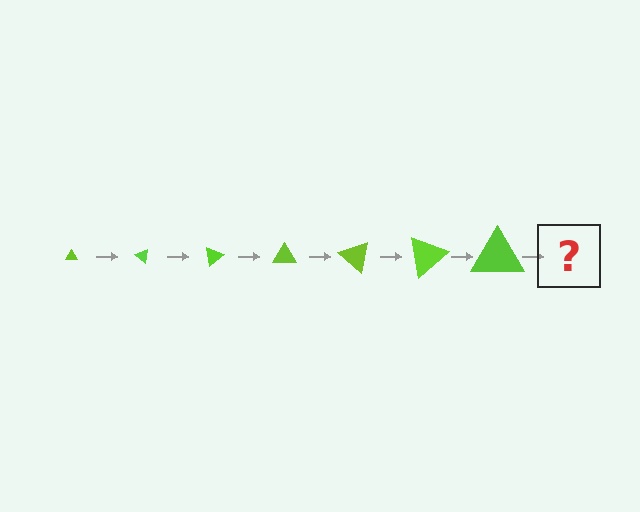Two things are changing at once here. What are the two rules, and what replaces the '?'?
The two rules are that the triangle grows larger each step and it rotates 40 degrees each step. The '?' should be a triangle, larger than the previous one and rotated 280 degrees from the start.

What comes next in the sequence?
The next element should be a triangle, larger than the previous one and rotated 280 degrees from the start.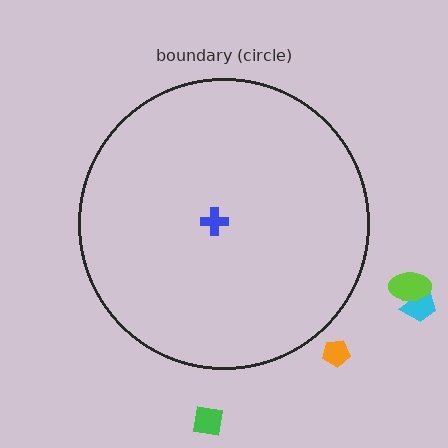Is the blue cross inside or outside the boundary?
Inside.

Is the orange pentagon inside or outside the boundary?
Outside.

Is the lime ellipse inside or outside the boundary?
Outside.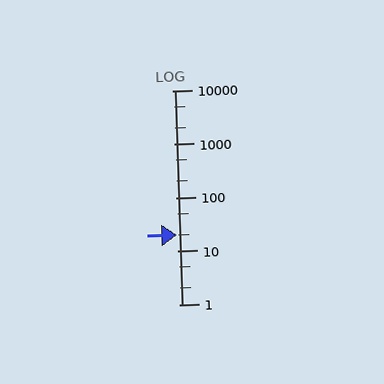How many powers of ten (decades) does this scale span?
The scale spans 4 decades, from 1 to 10000.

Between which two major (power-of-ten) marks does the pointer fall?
The pointer is between 10 and 100.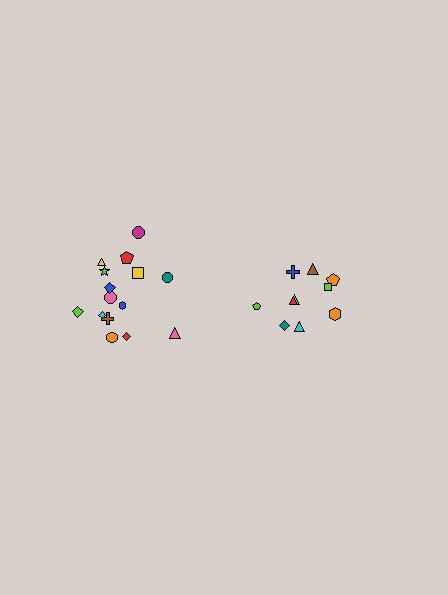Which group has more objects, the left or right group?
The left group.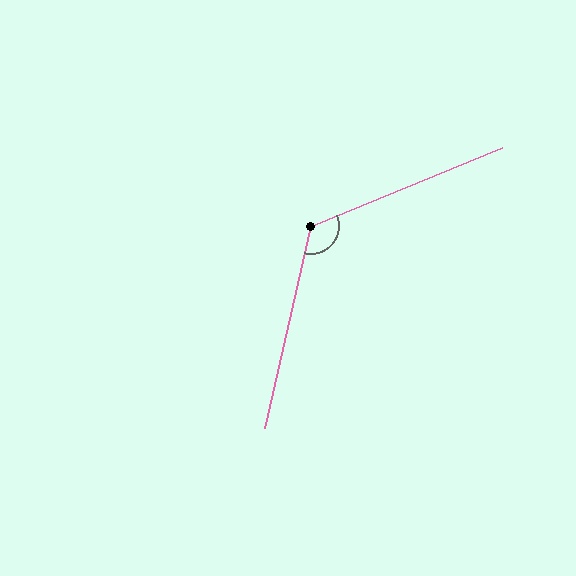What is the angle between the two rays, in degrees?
Approximately 125 degrees.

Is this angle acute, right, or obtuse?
It is obtuse.